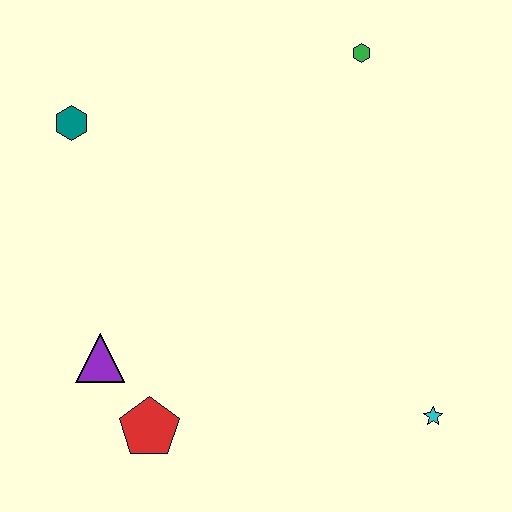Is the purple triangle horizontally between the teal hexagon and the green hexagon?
Yes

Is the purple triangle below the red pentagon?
No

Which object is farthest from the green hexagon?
The red pentagon is farthest from the green hexagon.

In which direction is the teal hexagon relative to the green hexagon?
The teal hexagon is to the left of the green hexagon.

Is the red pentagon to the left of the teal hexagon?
No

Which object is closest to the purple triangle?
The red pentagon is closest to the purple triangle.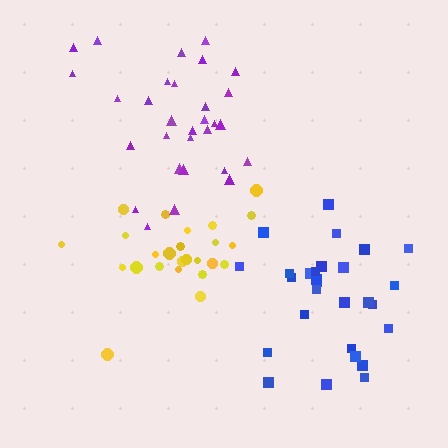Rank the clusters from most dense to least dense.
blue, yellow, purple.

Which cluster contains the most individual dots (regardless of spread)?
Purple (30).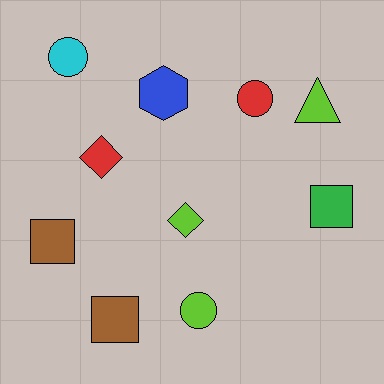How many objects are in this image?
There are 10 objects.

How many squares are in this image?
There are 3 squares.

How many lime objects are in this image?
There are 3 lime objects.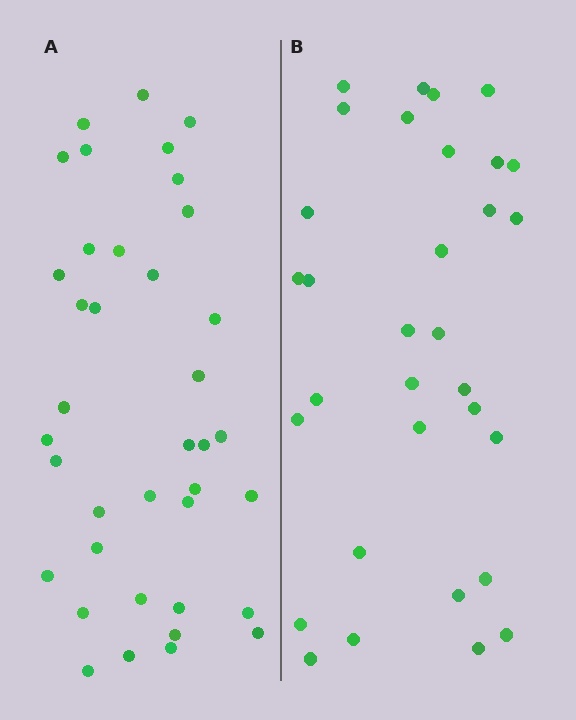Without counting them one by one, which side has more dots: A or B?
Region A (the left region) has more dots.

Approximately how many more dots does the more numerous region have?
Region A has about 6 more dots than region B.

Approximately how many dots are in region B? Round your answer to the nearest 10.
About 30 dots. (The exact count is 32, which rounds to 30.)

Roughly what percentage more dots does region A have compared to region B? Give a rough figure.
About 20% more.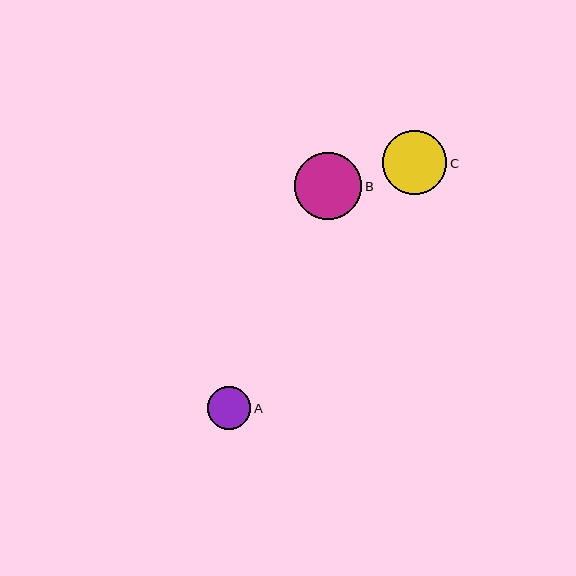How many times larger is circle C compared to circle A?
Circle C is approximately 1.5 times the size of circle A.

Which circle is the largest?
Circle B is the largest with a size of approximately 67 pixels.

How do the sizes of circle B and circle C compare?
Circle B and circle C are approximately the same size.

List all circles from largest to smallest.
From largest to smallest: B, C, A.